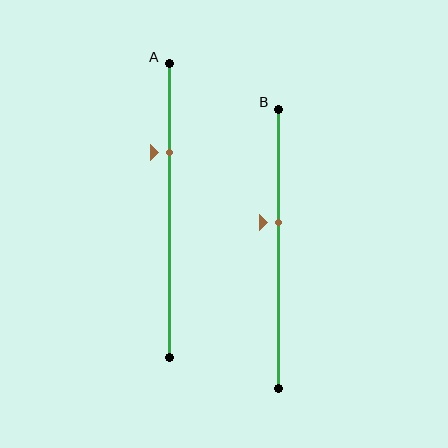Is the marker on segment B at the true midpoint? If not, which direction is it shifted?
No, the marker on segment B is shifted upward by about 9% of the segment length.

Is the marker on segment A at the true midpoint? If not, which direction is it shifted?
No, the marker on segment A is shifted upward by about 20% of the segment length.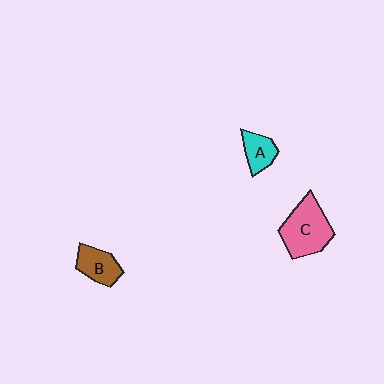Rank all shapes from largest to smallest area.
From largest to smallest: C (pink), B (brown), A (cyan).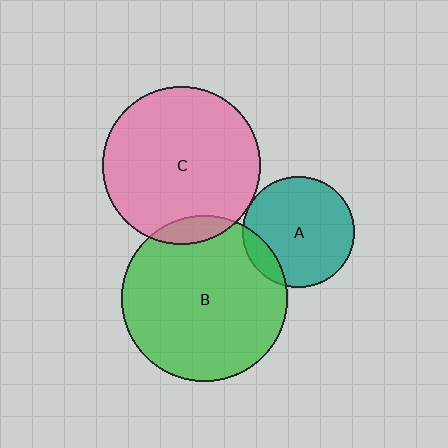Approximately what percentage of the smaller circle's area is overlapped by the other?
Approximately 15%.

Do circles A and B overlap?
Yes.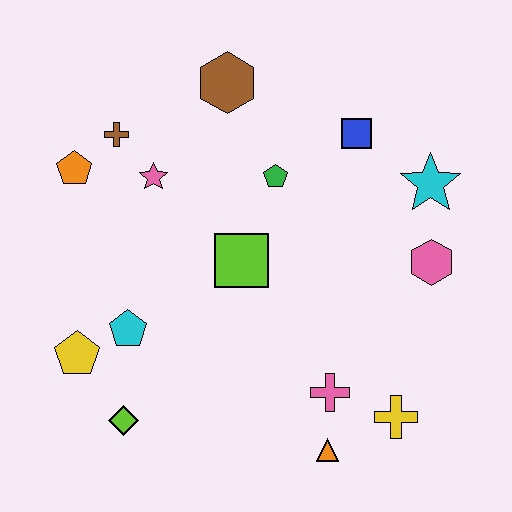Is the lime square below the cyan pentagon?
No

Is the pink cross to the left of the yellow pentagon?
No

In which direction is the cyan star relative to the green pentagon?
The cyan star is to the right of the green pentagon.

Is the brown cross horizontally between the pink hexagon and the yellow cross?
No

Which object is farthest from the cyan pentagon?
The cyan star is farthest from the cyan pentagon.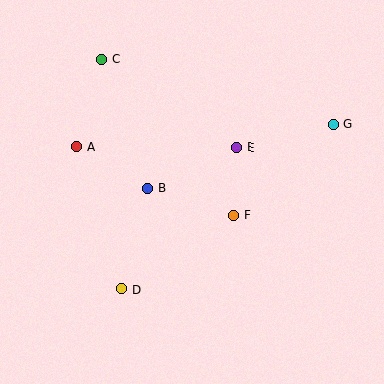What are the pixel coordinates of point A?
Point A is at (77, 147).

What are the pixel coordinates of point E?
Point E is at (237, 148).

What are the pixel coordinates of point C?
Point C is at (102, 59).